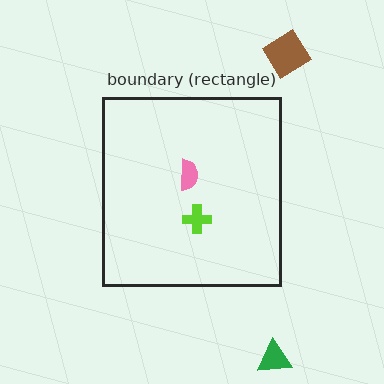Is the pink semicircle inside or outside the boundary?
Inside.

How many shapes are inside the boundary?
2 inside, 2 outside.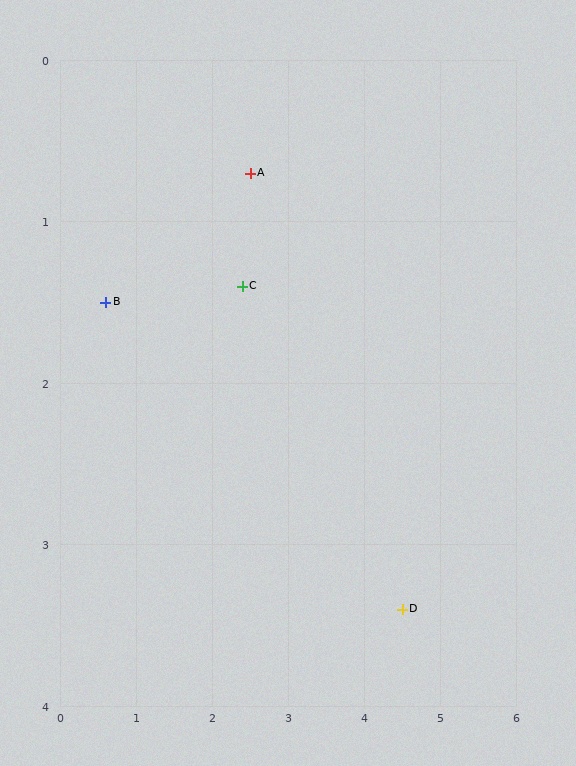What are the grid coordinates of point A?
Point A is at approximately (2.5, 0.7).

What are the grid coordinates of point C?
Point C is at approximately (2.4, 1.4).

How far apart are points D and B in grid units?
Points D and B are about 4.3 grid units apart.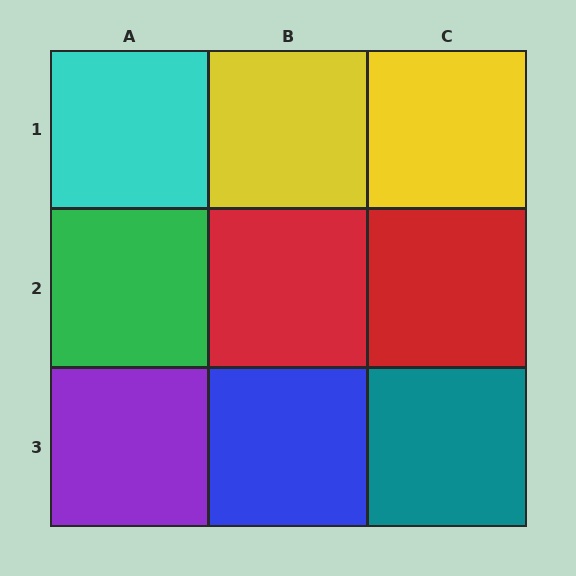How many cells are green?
1 cell is green.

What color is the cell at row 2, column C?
Red.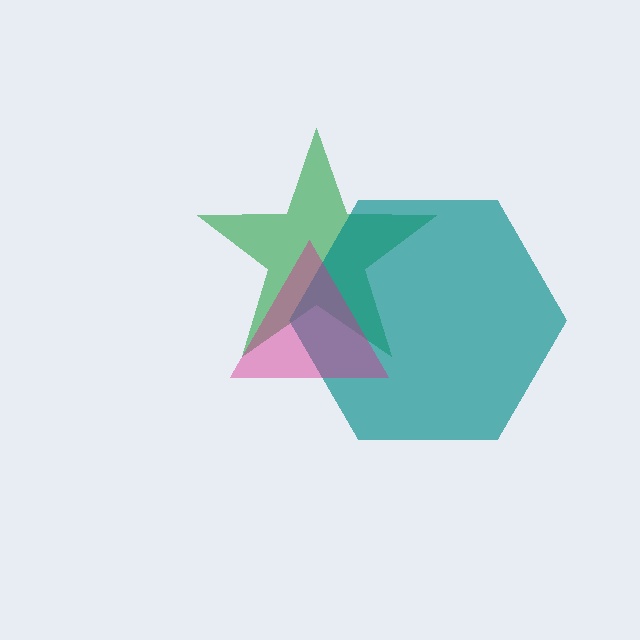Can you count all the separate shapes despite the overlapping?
Yes, there are 3 separate shapes.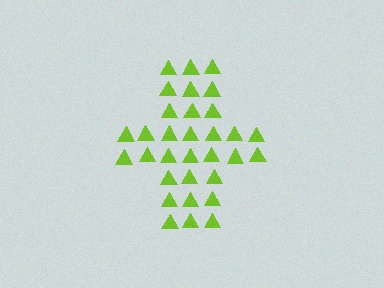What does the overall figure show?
The overall figure shows a cross.